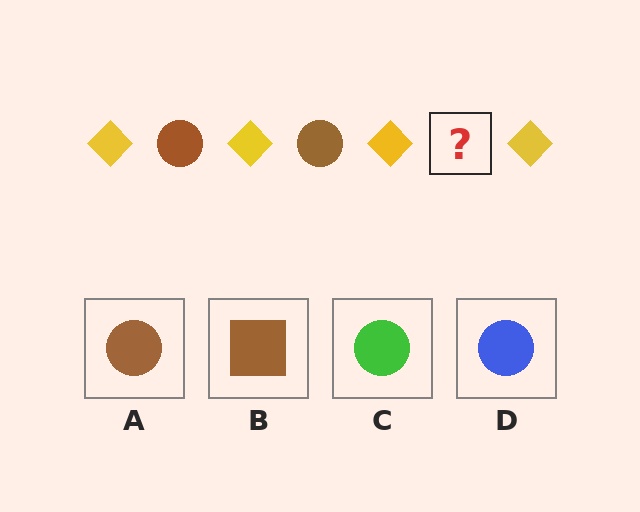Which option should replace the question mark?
Option A.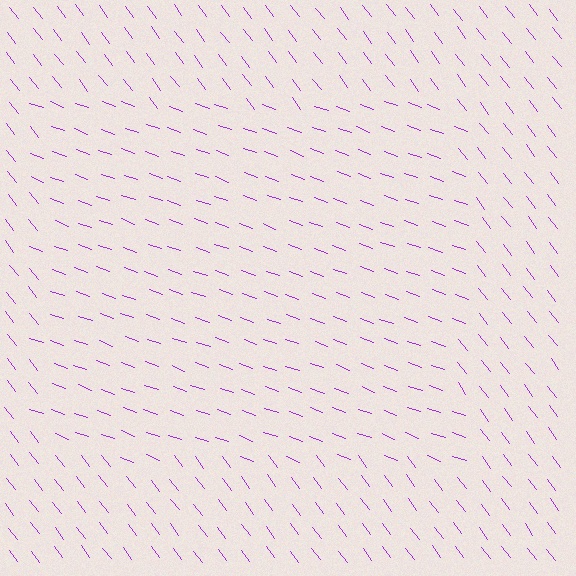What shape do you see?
I see a rectangle.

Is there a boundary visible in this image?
Yes, there is a texture boundary formed by a change in line orientation.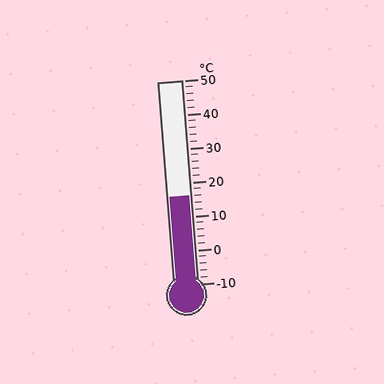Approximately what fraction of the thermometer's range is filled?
The thermometer is filled to approximately 45% of its range.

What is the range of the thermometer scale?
The thermometer scale ranges from -10°C to 50°C.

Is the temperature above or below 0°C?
The temperature is above 0°C.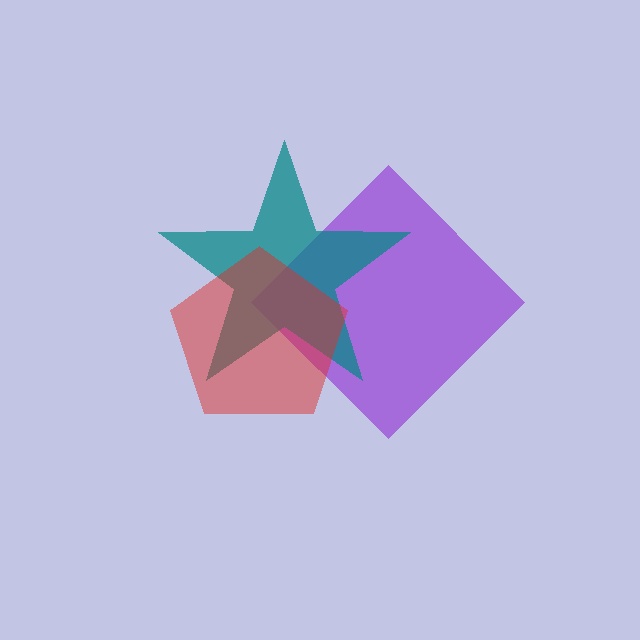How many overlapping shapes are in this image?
There are 3 overlapping shapes in the image.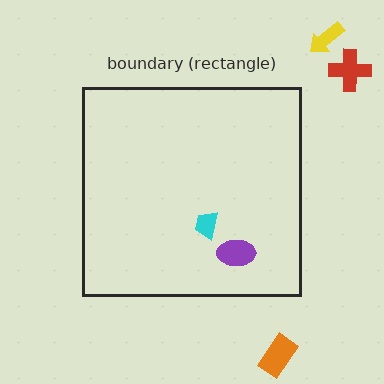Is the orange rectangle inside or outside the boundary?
Outside.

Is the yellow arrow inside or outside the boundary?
Outside.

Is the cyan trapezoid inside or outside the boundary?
Inside.